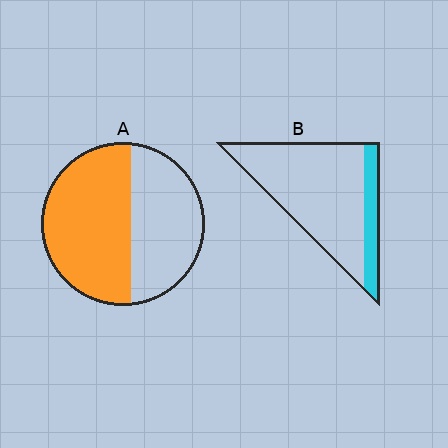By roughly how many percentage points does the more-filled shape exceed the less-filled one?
By roughly 40 percentage points (A over B).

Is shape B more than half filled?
No.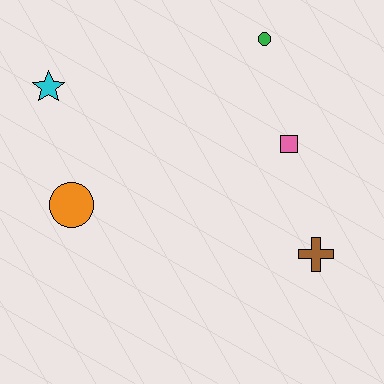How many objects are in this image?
There are 5 objects.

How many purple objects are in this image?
There are no purple objects.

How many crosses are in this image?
There is 1 cross.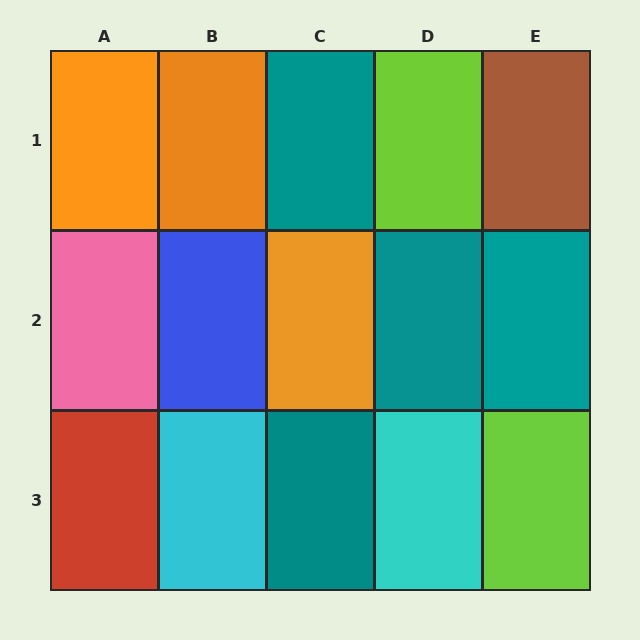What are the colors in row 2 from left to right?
Pink, blue, orange, teal, teal.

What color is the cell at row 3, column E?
Lime.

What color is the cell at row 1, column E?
Brown.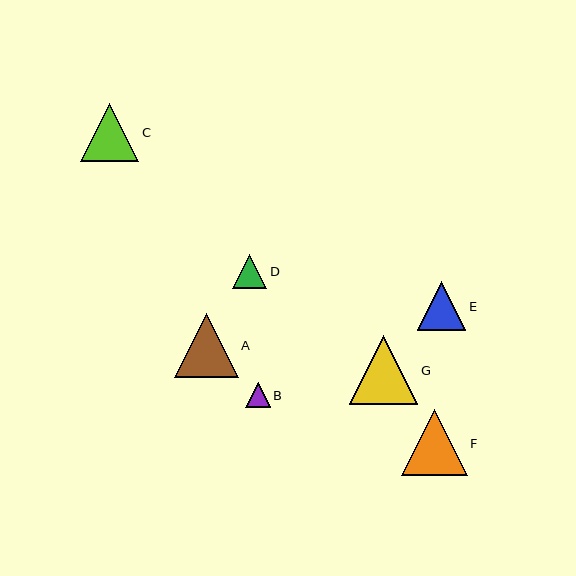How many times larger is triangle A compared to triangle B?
Triangle A is approximately 2.6 times the size of triangle B.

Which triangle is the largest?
Triangle G is the largest with a size of approximately 69 pixels.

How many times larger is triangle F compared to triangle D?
Triangle F is approximately 1.9 times the size of triangle D.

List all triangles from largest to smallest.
From largest to smallest: G, F, A, C, E, D, B.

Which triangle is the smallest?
Triangle B is the smallest with a size of approximately 24 pixels.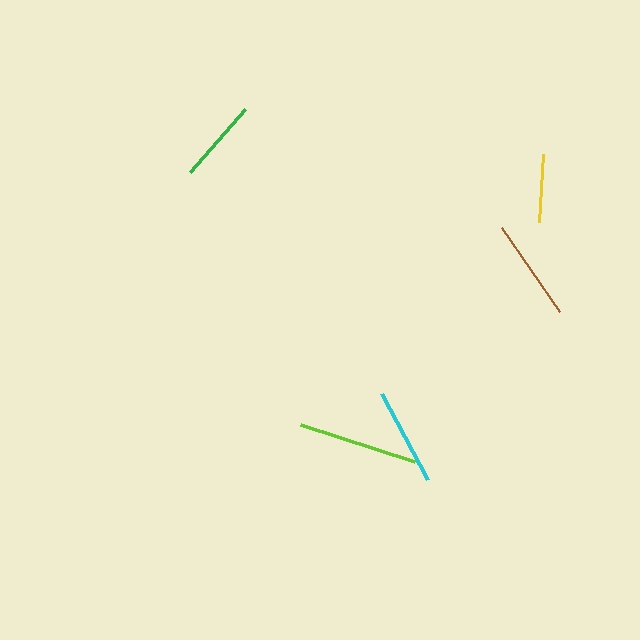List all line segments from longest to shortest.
From longest to shortest: lime, brown, cyan, green, yellow.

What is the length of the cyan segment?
The cyan segment is approximately 98 pixels long.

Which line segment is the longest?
The lime line is the longest at approximately 120 pixels.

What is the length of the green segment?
The green segment is approximately 83 pixels long.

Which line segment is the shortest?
The yellow line is the shortest at approximately 68 pixels.